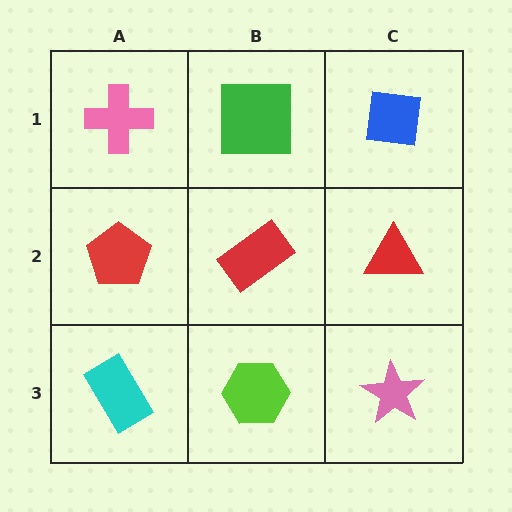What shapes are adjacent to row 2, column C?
A blue square (row 1, column C), a pink star (row 3, column C), a red rectangle (row 2, column B).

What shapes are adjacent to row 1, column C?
A red triangle (row 2, column C), a green square (row 1, column B).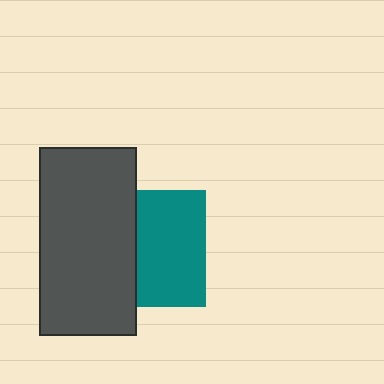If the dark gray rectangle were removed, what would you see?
You would see the complete teal square.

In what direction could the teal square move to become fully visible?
The teal square could move right. That would shift it out from behind the dark gray rectangle entirely.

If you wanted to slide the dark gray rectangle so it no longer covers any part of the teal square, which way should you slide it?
Slide it left — that is the most direct way to separate the two shapes.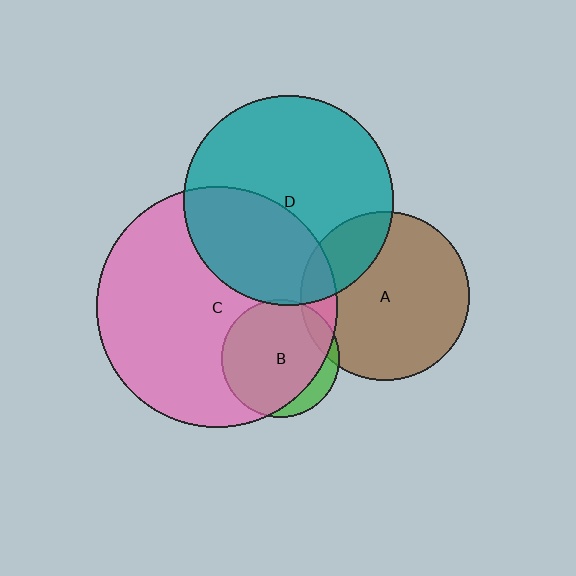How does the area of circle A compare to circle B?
Approximately 2.1 times.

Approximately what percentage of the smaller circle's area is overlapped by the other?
Approximately 85%.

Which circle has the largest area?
Circle C (pink).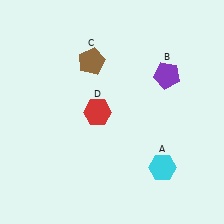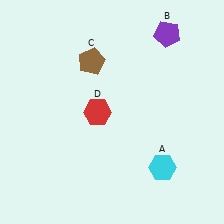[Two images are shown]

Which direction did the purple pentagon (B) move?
The purple pentagon (B) moved up.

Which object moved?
The purple pentagon (B) moved up.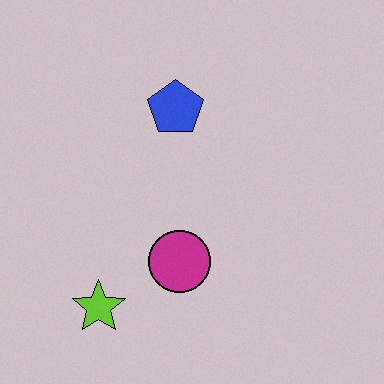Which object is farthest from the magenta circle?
The blue pentagon is farthest from the magenta circle.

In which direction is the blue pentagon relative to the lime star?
The blue pentagon is above the lime star.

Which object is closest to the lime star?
The magenta circle is closest to the lime star.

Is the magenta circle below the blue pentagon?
Yes